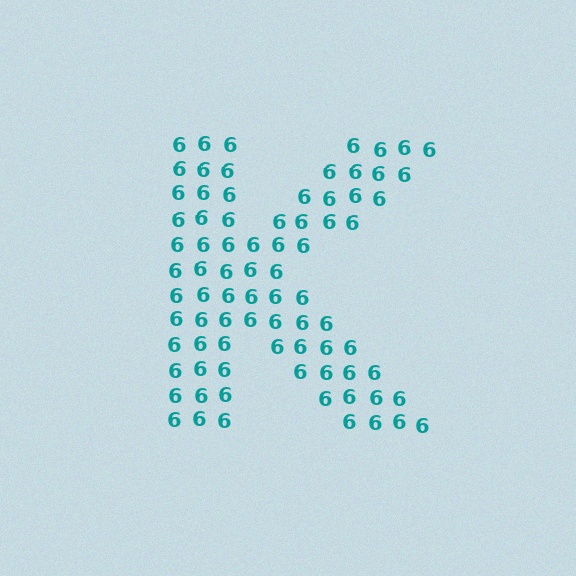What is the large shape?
The large shape is the letter K.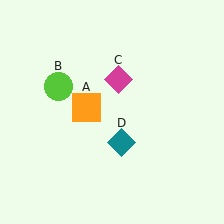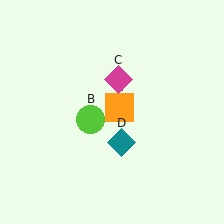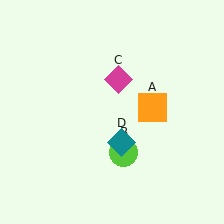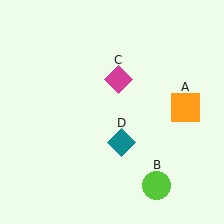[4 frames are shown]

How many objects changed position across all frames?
2 objects changed position: orange square (object A), lime circle (object B).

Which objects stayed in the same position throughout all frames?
Magenta diamond (object C) and teal diamond (object D) remained stationary.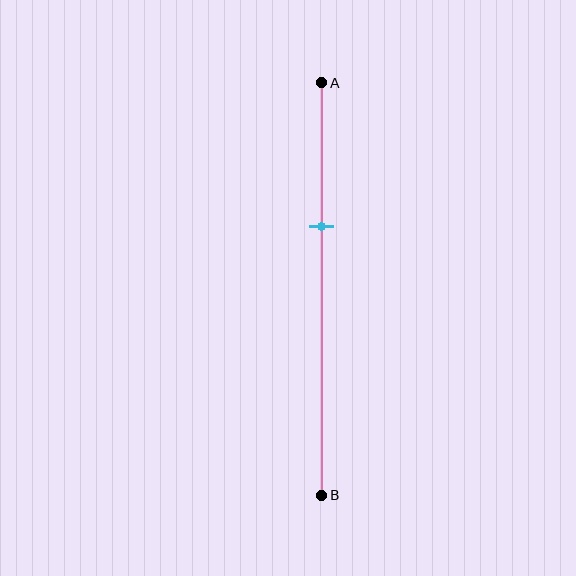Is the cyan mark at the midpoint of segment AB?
No, the mark is at about 35% from A, not at the 50% midpoint.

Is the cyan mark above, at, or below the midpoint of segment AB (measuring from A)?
The cyan mark is above the midpoint of segment AB.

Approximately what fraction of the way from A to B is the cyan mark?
The cyan mark is approximately 35% of the way from A to B.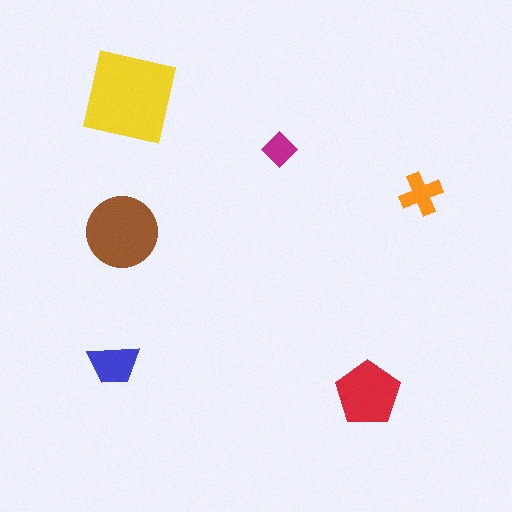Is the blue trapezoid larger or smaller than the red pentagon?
Smaller.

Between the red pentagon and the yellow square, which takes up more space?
The yellow square.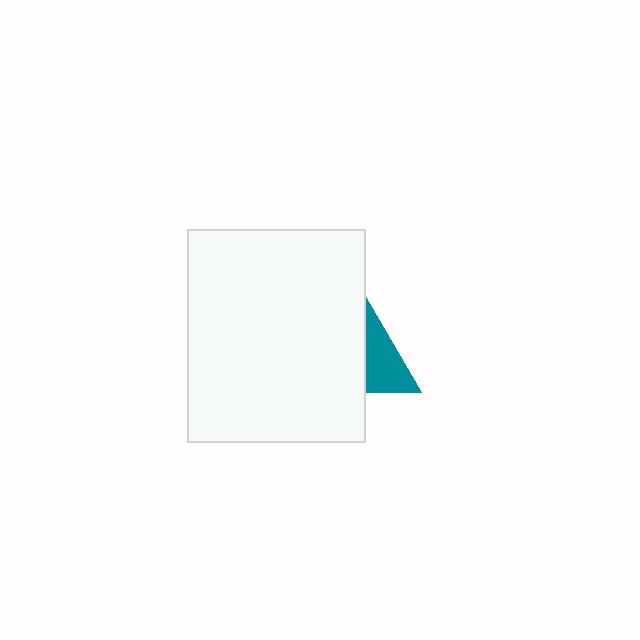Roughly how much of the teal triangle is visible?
About half of it is visible (roughly 45%).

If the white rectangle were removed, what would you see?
You would see the complete teal triangle.